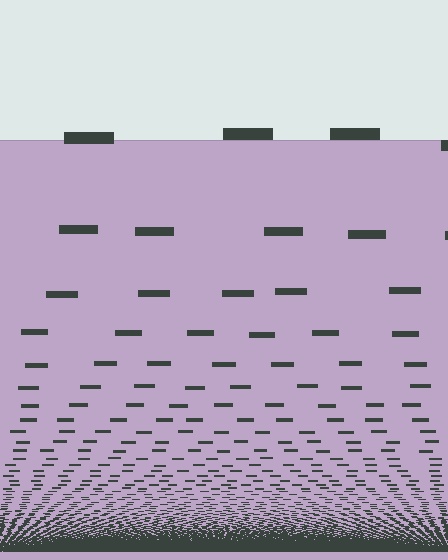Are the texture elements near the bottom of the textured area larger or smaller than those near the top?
Smaller. The gradient is inverted — elements near the bottom are smaller and denser.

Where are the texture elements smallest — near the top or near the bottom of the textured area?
Near the bottom.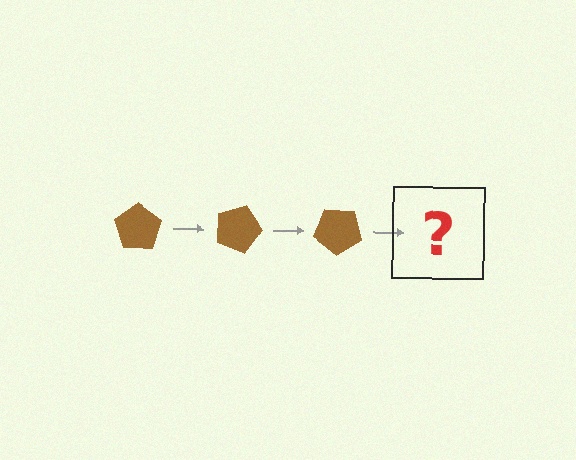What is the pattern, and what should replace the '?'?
The pattern is that the pentagon rotates 20 degrees each step. The '?' should be a brown pentagon rotated 60 degrees.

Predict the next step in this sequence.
The next step is a brown pentagon rotated 60 degrees.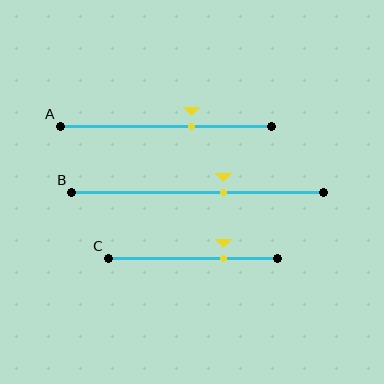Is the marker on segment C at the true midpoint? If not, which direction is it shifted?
No, the marker on segment C is shifted to the right by about 18% of the segment length.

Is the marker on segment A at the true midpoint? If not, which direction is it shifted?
No, the marker on segment A is shifted to the right by about 12% of the segment length.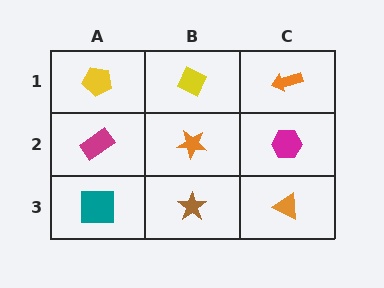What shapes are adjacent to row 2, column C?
An orange arrow (row 1, column C), an orange triangle (row 3, column C), an orange star (row 2, column B).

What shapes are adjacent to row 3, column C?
A magenta hexagon (row 2, column C), a brown star (row 3, column B).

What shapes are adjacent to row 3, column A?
A magenta rectangle (row 2, column A), a brown star (row 3, column B).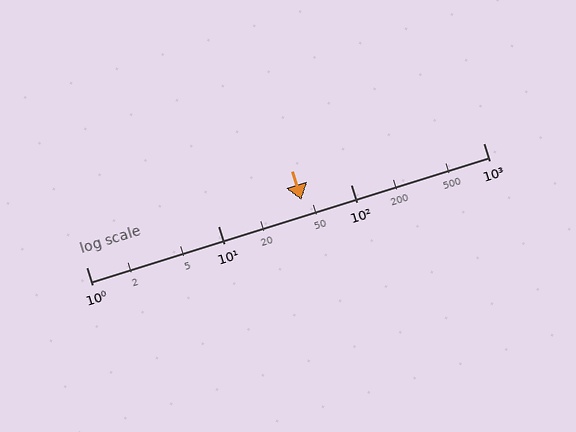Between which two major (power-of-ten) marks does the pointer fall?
The pointer is between 10 and 100.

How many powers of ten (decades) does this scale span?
The scale spans 3 decades, from 1 to 1000.